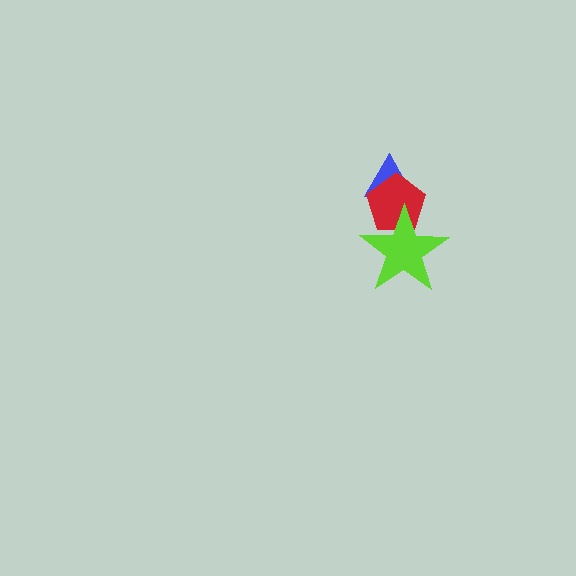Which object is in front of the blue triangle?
The red pentagon is in front of the blue triangle.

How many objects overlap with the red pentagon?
2 objects overlap with the red pentagon.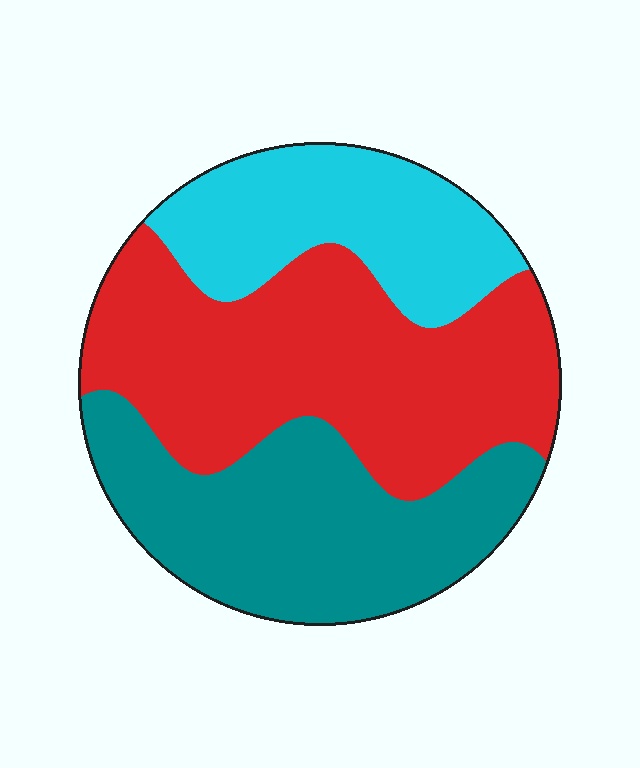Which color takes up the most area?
Red, at roughly 45%.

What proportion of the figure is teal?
Teal covers 33% of the figure.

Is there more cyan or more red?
Red.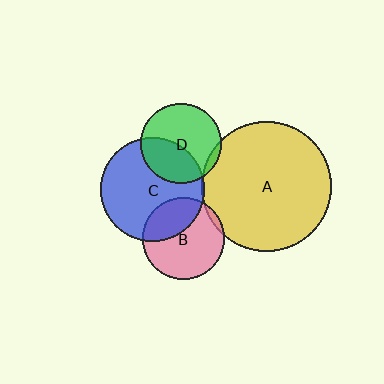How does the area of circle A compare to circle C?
Approximately 1.6 times.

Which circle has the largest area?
Circle A (yellow).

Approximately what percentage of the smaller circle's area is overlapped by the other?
Approximately 40%.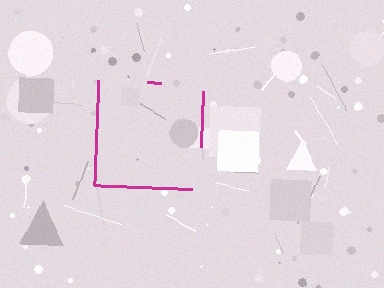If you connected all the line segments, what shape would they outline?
They would outline a square.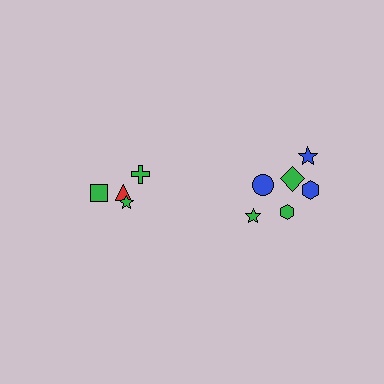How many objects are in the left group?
There are 4 objects.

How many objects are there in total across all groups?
There are 11 objects.